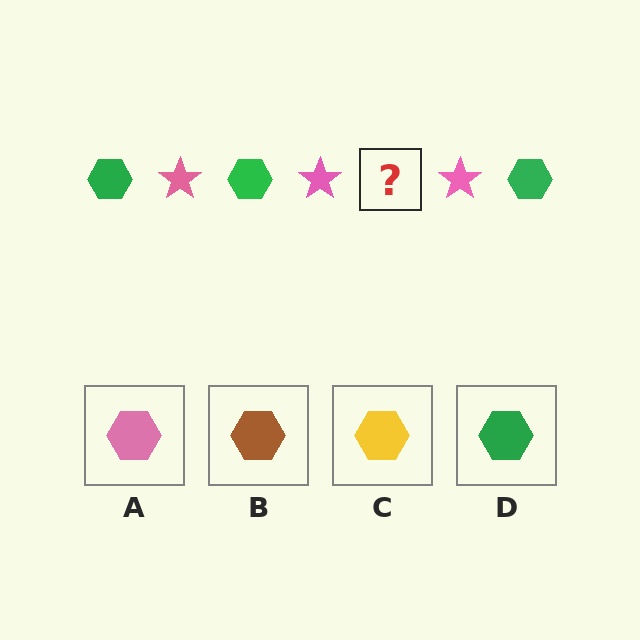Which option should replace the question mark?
Option D.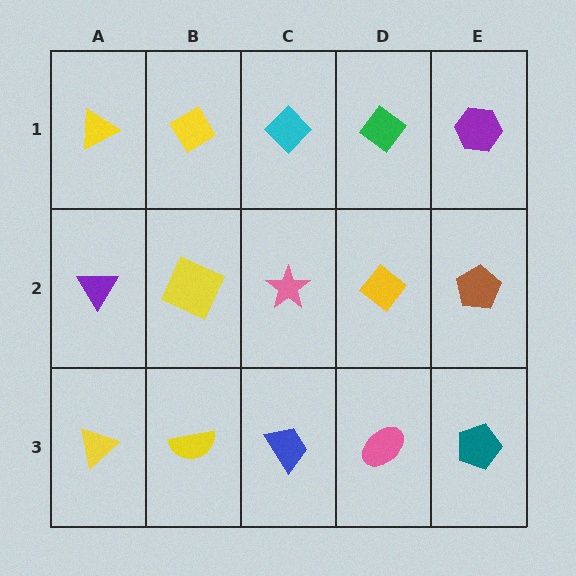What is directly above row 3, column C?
A pink star.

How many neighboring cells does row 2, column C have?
4.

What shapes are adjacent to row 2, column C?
A cyan diamond (row 1, column C), a blue trapezoid (row 3, column C), a yellow square (row 2, column B), a yellow diamond (row 2, column D).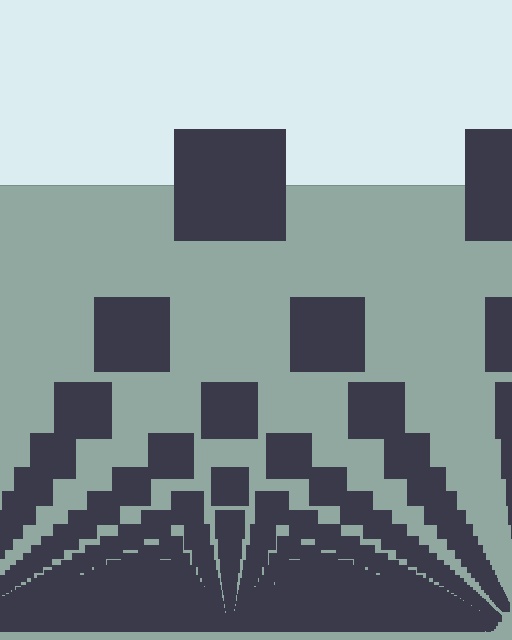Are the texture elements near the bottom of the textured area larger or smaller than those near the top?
Smaller. The gradient is inverted — elements near the bottom are smaller and denser.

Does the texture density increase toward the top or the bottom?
Density increases toward the bottom.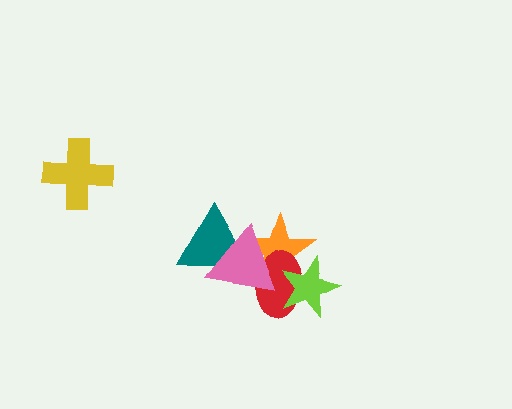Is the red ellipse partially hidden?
Yes, it is partially covered by another shape.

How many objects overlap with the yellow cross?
0 objects overlap with the yellow cross.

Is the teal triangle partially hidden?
Yes, it is partially covered by another shape.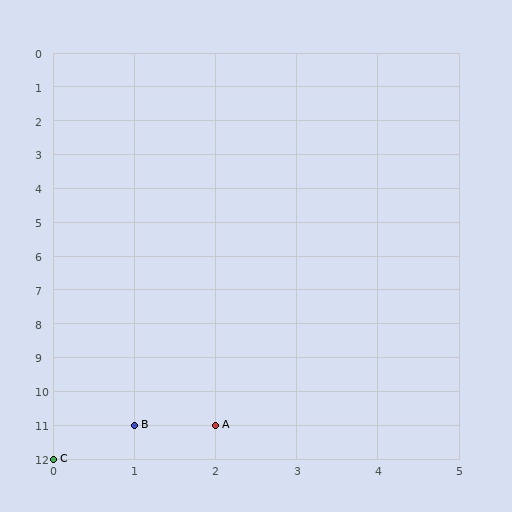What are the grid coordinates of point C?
Point C is at grid coordinates (0, 12).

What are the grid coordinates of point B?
Point B is at grid coordinates (1, 11).